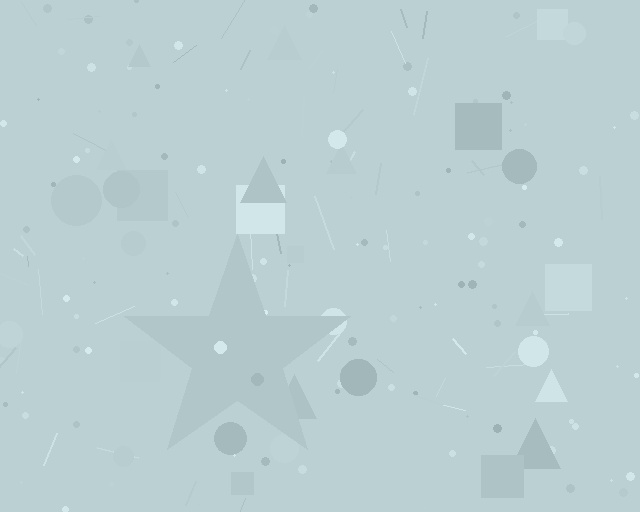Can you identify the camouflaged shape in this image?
The camouflaged shape is a star.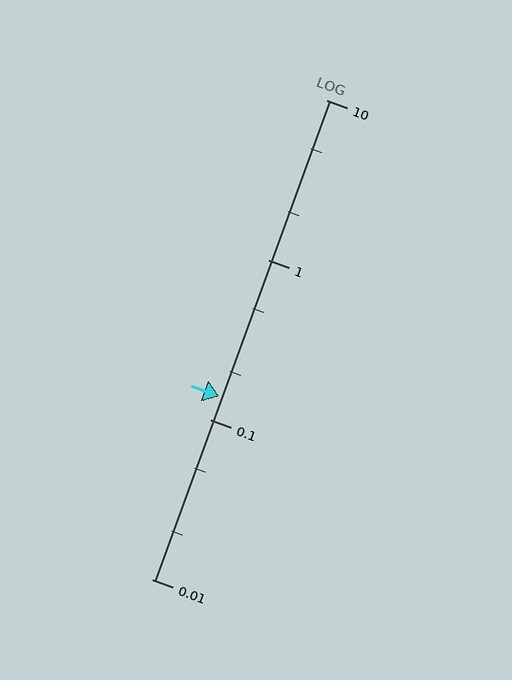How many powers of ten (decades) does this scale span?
The scale spans 3 decades, from 0.01 to 10.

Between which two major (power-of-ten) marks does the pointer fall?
The pointer is between 0.1 and 1.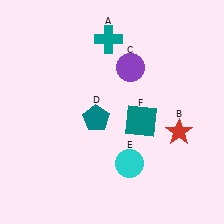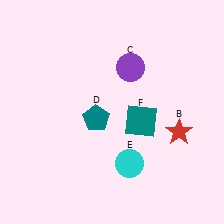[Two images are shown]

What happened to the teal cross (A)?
The teal cross (A) was removed in Image 2. It was in the top-left area of Image 1.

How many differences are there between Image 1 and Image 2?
There is 1 difference between the two images.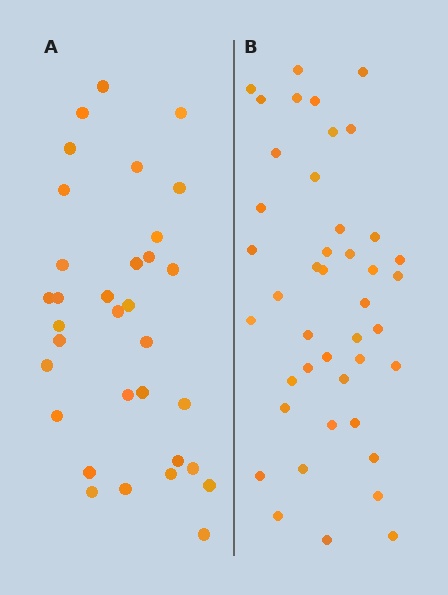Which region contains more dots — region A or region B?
Region B (the right region) has more dots.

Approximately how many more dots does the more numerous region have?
Region B has roughly 10 or so more dots than region A.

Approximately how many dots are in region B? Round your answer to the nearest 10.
About 40 dots. (The exact count is 43, which rounds to 40.)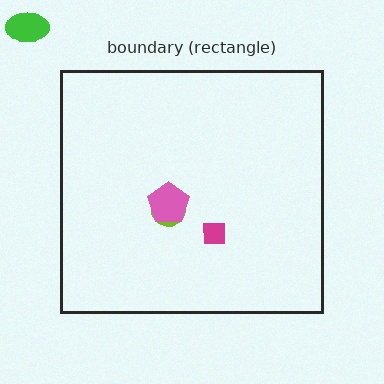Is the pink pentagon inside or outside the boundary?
Inside.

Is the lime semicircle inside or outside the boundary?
Inside.